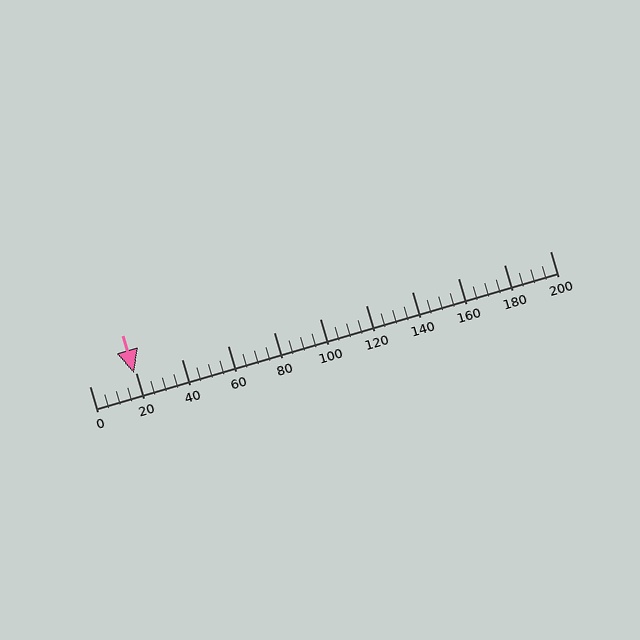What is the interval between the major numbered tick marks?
The major tick marks are spaced 20 units apart.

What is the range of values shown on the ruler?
The ruler shows values from 0 to 200.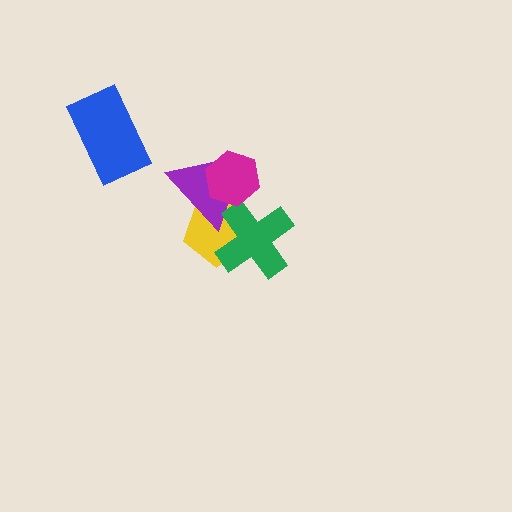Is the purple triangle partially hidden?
Yes, it is partially covered by another shape.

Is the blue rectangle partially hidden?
No, no other shape covers it.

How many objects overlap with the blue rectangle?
0 objects overlap with the blue rectangle.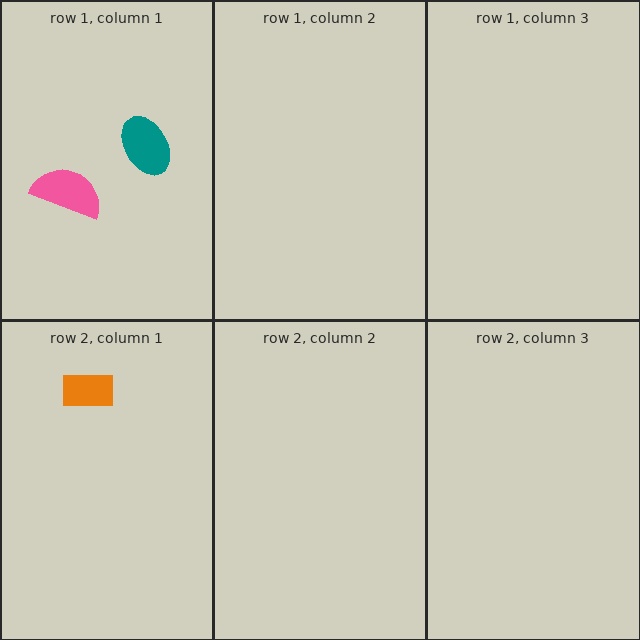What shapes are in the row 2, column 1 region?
The orange rectangle.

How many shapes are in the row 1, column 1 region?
2.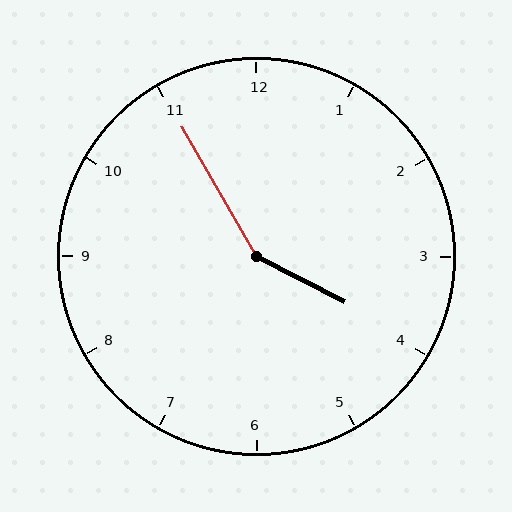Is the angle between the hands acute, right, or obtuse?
It is obtuse.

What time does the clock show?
3:55.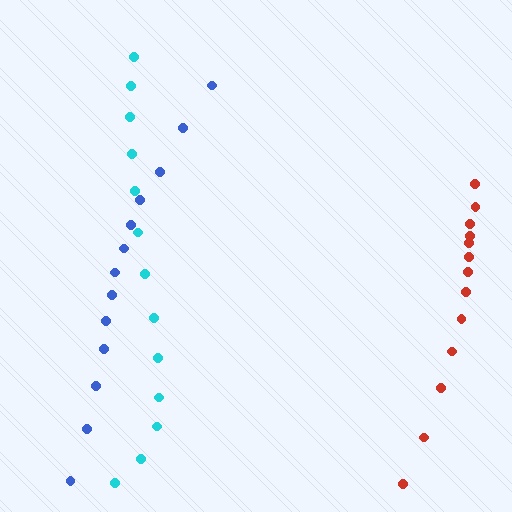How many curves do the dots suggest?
There are 3 distinct paths.